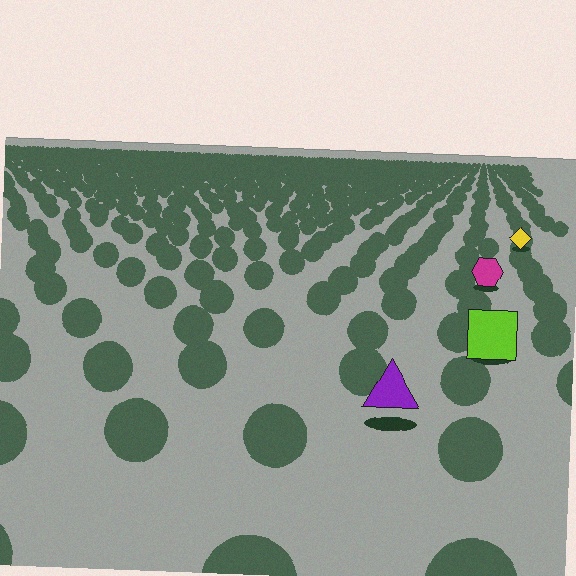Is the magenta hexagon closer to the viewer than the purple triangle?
No. The purple triangle is closer — you can tell from the texture gradient: the ground texture is coarser near it.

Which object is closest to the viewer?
The purple triangle is closest. The texture marks near it are larger and more spread out.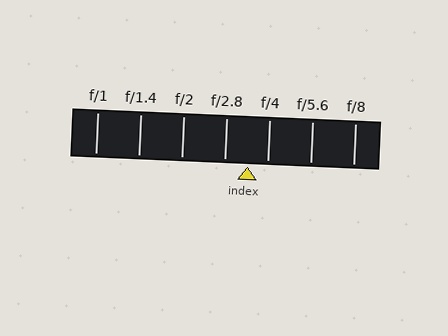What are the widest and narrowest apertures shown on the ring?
The widest aperture shown is f/1 and the narrowest is f/8.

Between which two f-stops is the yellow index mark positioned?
The index mark is between f/2.8 and f/4.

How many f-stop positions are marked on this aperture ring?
There are 7 f-stop positions marked.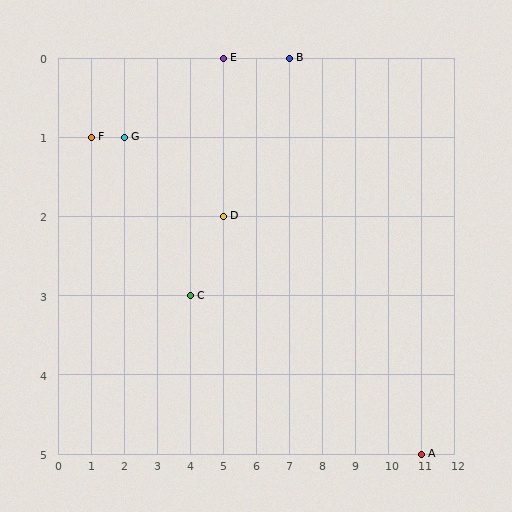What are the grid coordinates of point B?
Point B is at grid coordinates (7, 0).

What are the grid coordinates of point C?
Point C is at grid coordinates (4, 3).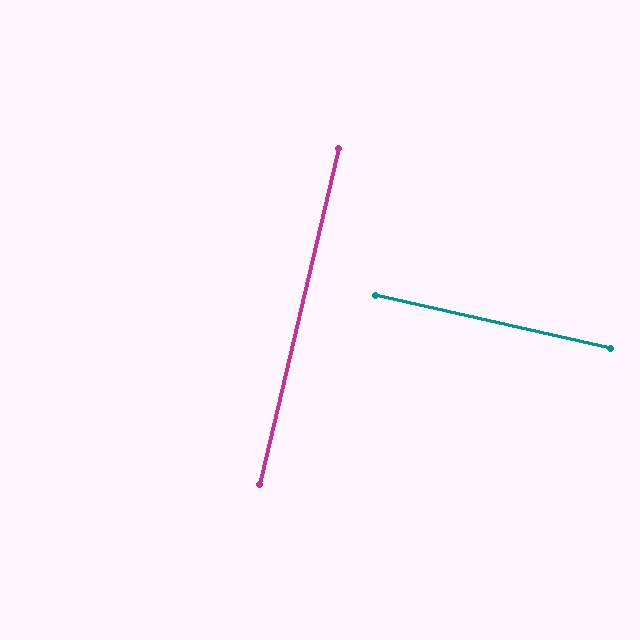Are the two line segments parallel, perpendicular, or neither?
Perpendicular — they meet at approximately 90°.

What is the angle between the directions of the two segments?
Approximately 90 degrees.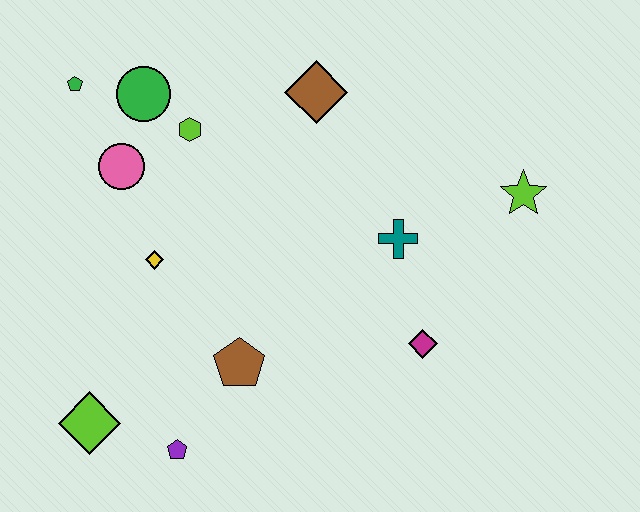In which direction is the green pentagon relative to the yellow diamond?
The green pentagon is above the yellow diamond.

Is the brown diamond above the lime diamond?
Yes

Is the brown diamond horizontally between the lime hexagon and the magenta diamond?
Yes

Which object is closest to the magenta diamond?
The teal cross is closest to the magenta diamond.